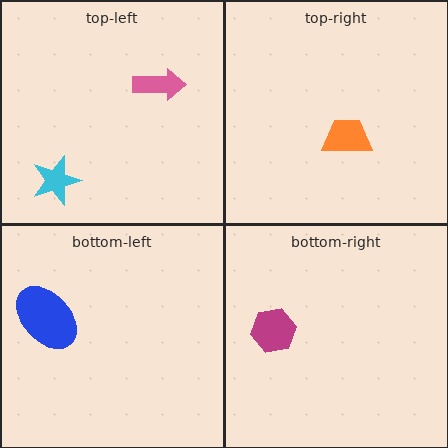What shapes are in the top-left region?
The cyan star, the pink arrow.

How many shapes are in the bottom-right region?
1.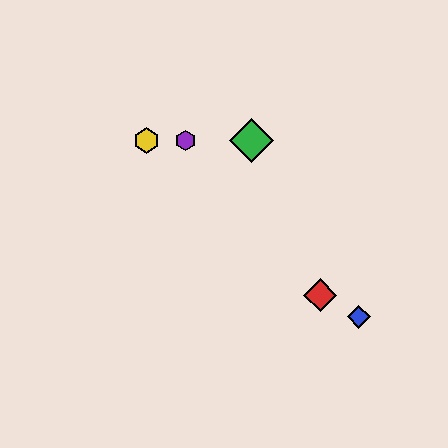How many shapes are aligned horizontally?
3 shapes (the green diamond, the yellow hexagon, the purple hexagon) are aligned horizontally.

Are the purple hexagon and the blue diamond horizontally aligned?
No, the purple hexagon is at y≈141 and the blue diamond is at y≈317.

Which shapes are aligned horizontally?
The green diamond, the yellow hexagon, the purple hexagon are aligned horizontally.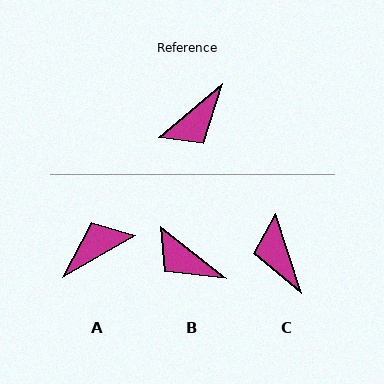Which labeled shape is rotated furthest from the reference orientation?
A, about 169 degrees away.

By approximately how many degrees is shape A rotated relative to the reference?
Approximately 169 degrees counter-clockwise.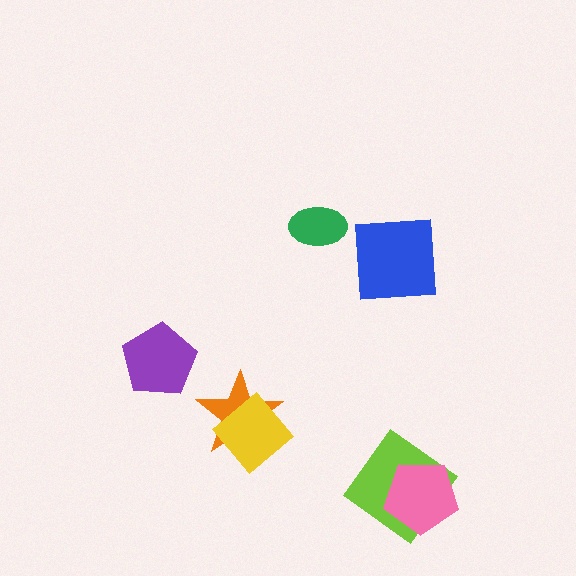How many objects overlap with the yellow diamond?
1 object overlaps with the yellow diamond.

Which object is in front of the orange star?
The yellow diamond is in front of the orange star.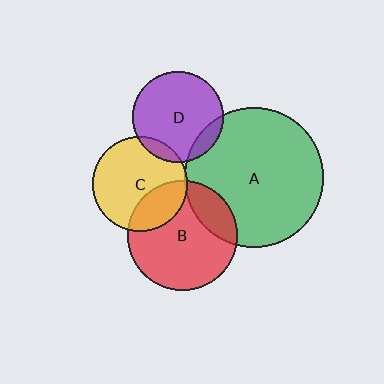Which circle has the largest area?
Circle A (green).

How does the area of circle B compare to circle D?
Approximately 1.5 times.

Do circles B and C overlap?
Yes.